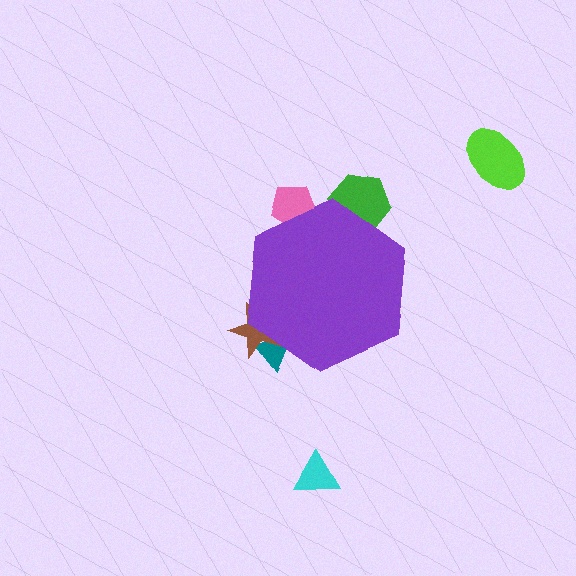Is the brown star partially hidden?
Yes, the brown star is partially hidden behind the purple hexagon.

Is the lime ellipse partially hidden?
No, the lime ellipse is fully visible.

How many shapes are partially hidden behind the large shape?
4 shapes are partially hidden.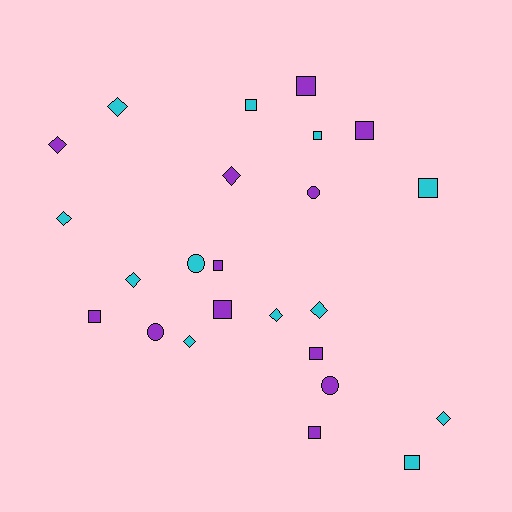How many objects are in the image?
There are 24 objects.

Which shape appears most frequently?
Square, with 11 objects.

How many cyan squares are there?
There are 4 cyan squares.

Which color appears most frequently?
Cyan, with 12 objects.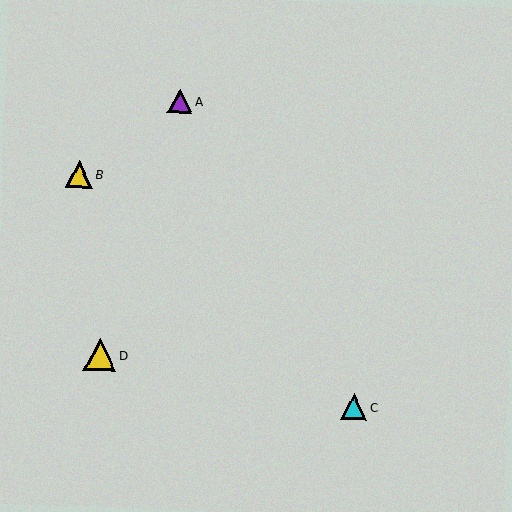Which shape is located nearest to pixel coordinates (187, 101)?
The purple triangle (labeled A) at (180, 101) is nearest to that location.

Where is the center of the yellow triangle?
The center of the yellow triangle is at (100, 355).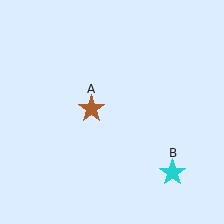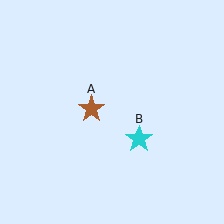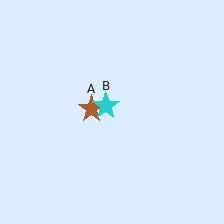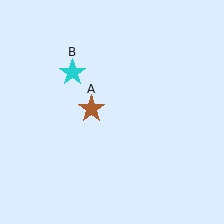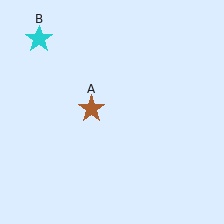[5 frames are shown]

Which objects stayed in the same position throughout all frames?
Brown star (object A) remained stationary.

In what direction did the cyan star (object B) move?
The cyan star (object B) moved up and to the left.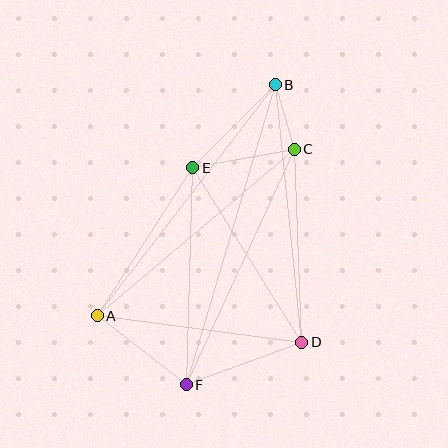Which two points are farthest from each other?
Points B and F are farthest from each other.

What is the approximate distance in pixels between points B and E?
The distance between B and E is approximately 117 pixels.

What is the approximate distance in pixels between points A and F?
The distance between A and F is approximately 112 pixels.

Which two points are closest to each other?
Points B and C are closest to each other.